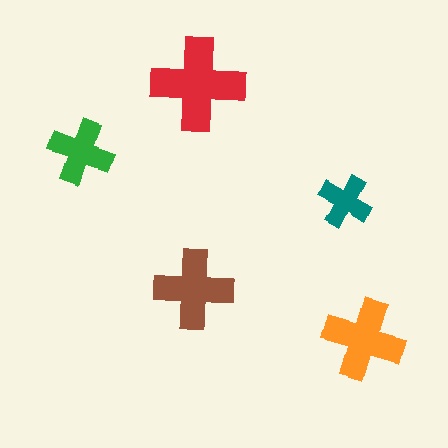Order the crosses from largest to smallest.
the red one, the orange one, the brown one, the green one, the teal one.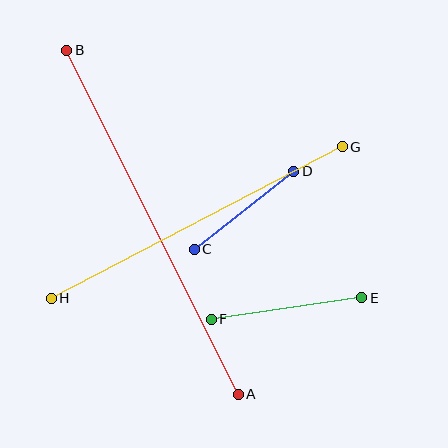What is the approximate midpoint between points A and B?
The midpoint is at approximately (152, 222) pixels.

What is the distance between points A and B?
The distance is approximately 384 pixels.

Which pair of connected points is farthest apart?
Points A and B are farthest apart.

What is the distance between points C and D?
The distance is approximately 126 pixels.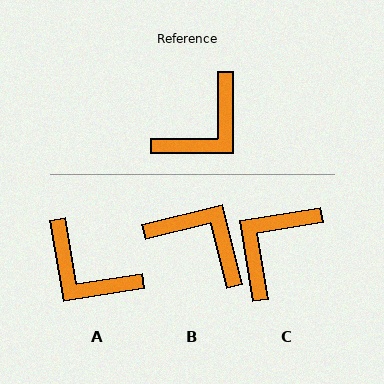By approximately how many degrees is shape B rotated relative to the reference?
Approximately 104 degrees counter-clockwise.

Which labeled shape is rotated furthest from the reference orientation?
C, about 171 degrees away.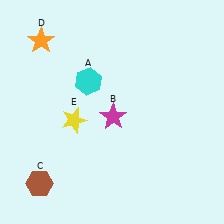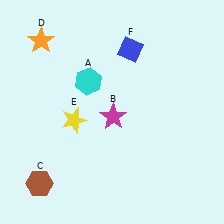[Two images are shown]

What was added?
A blue diamond (F) was added in Image 2.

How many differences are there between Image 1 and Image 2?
There is 1 difference between the two images.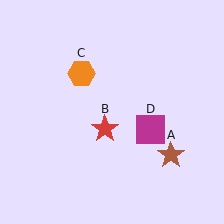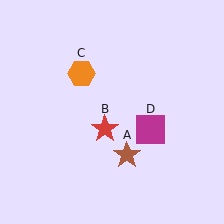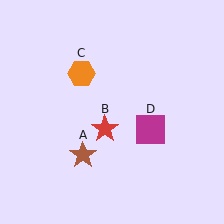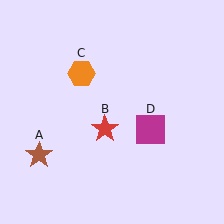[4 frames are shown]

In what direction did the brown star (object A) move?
The brown star (object A) moved left.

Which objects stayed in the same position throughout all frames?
Red star (object B) and orange hexagon (object C) and magenta square (object D) remained stationary.